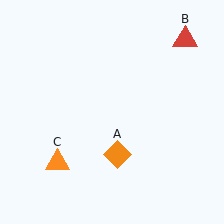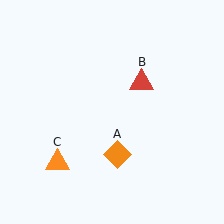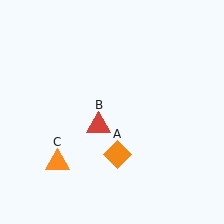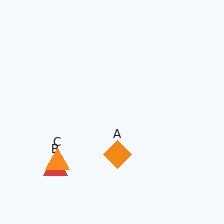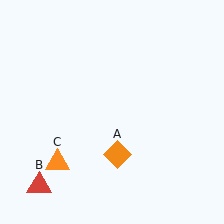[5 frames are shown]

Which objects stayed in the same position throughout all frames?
Orange diamond (object A) and orange triangle (object C) remained stationary.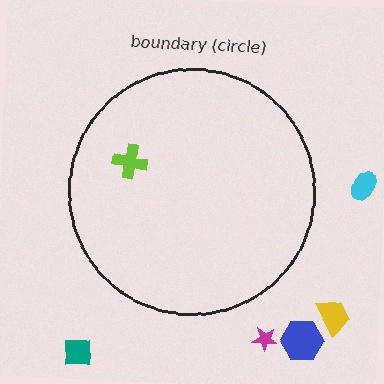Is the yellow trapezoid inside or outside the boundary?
Outside.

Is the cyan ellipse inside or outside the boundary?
Outside.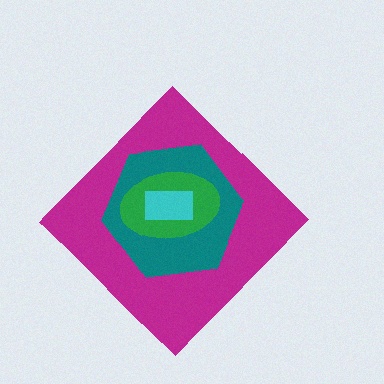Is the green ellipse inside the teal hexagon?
Yes.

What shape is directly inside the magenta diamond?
The teal hexagon.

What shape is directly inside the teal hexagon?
The green ellipse.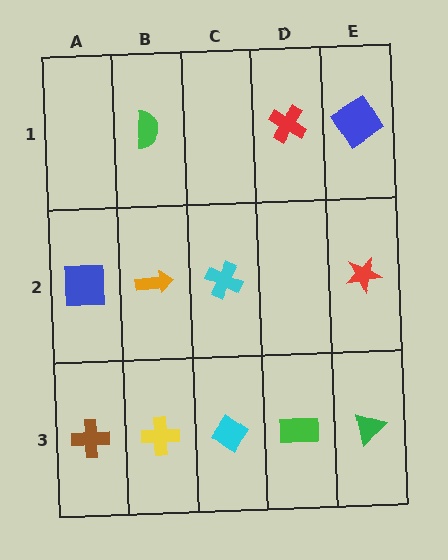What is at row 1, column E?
A blue diamond.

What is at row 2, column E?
A red star.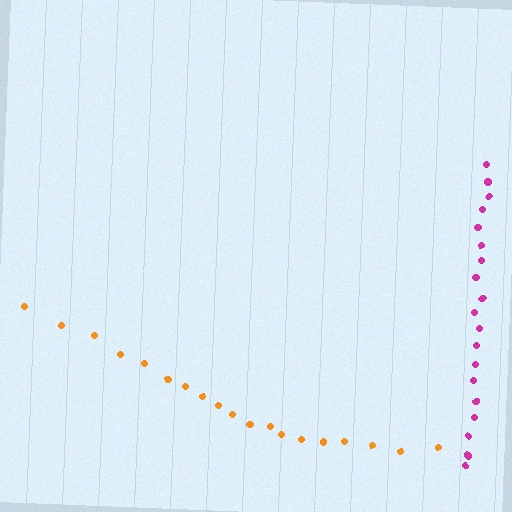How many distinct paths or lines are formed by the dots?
There are 2 distinct paths.